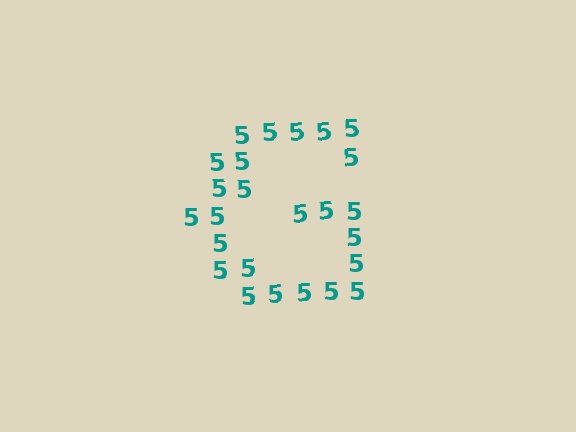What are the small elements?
The small elements are digit 5's.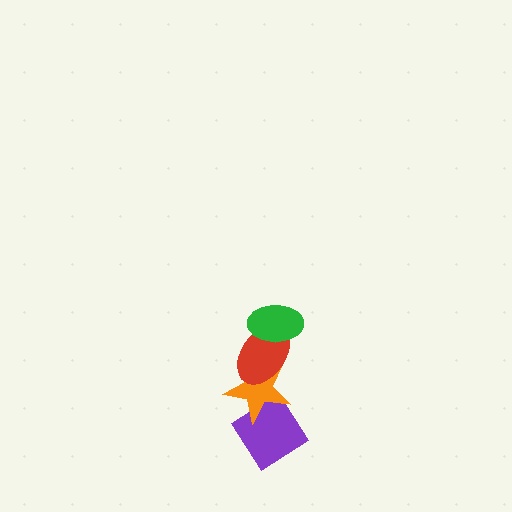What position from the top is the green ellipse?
The green ellipse is 1st from the top.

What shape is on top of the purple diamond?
The orange star is on top of the purple diamond.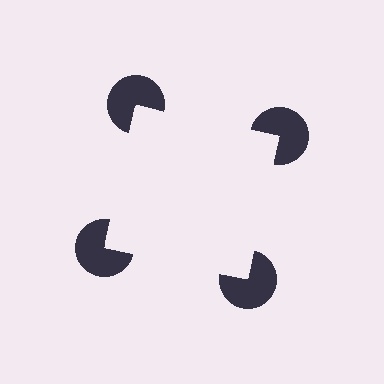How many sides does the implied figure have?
4 sides.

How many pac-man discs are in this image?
There are 4 — one at each vertex of the illusory square.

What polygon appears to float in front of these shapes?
An illusory square — its edges are inferred from the aligned wedge cuts in the pac-man discs, not physically drawn.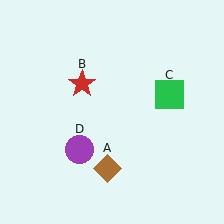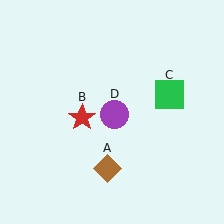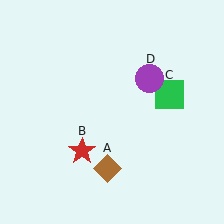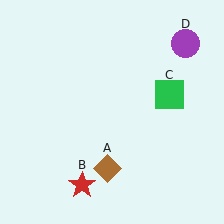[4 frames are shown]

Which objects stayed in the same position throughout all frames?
Brown diamond (object A) and green square (object C) remained stationary.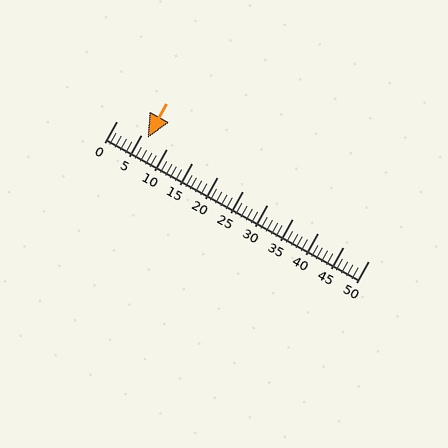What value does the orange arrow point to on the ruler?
The orange arrow points to approximately 6.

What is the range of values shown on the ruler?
The ruler shows values from 0 to 50.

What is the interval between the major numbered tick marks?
The major tick marks are spaced 5 units apart.